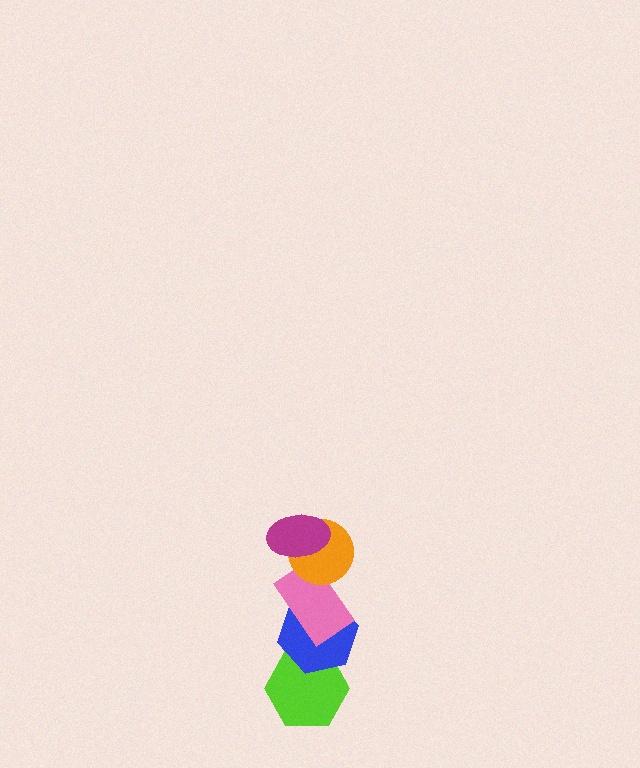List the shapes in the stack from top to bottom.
From top to bottom: the magenta ellipse, the orange circle, the pink rectangle, the blue hexagon, the lime hexagon.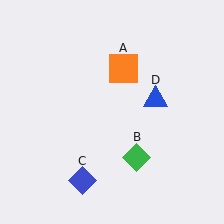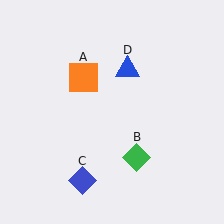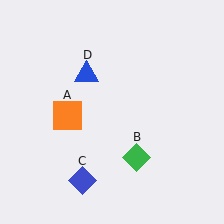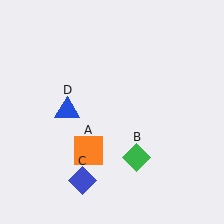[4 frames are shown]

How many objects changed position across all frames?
2 objects changed position: orange square (object A), blue triangle (object D).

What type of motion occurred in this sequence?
The orange square (object A), blue triangle (object D) rotated counterclockwise around the center of the scene.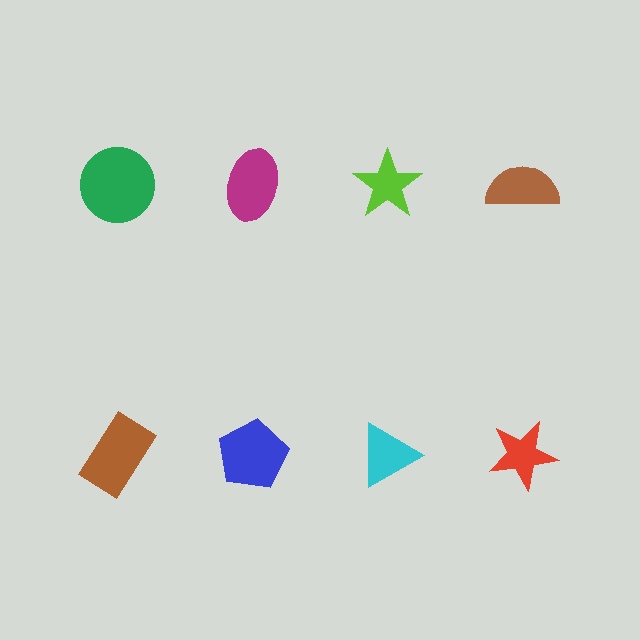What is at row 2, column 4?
A red star.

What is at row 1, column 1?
A green circle.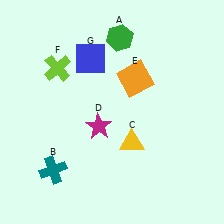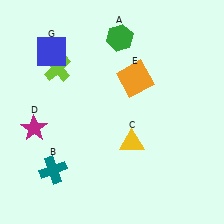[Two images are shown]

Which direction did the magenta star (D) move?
The magenta star (D) moved left.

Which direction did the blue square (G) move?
The blue square (G) moved left.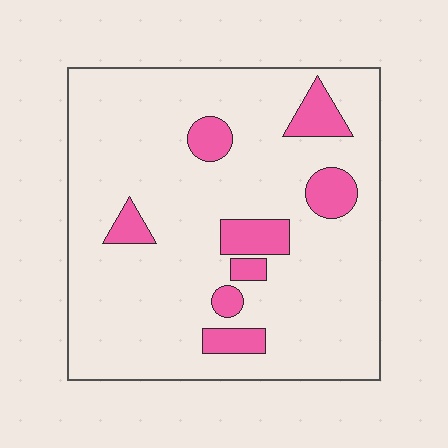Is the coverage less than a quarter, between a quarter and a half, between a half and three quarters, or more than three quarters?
Less than a quarter.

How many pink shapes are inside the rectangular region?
8.